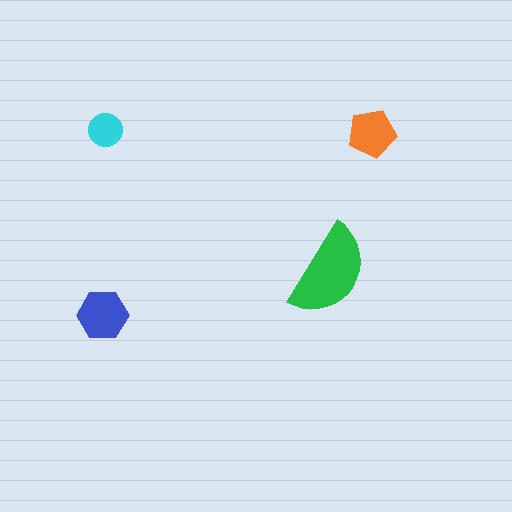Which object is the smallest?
The cyan circle.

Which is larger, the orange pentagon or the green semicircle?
The green semicircle.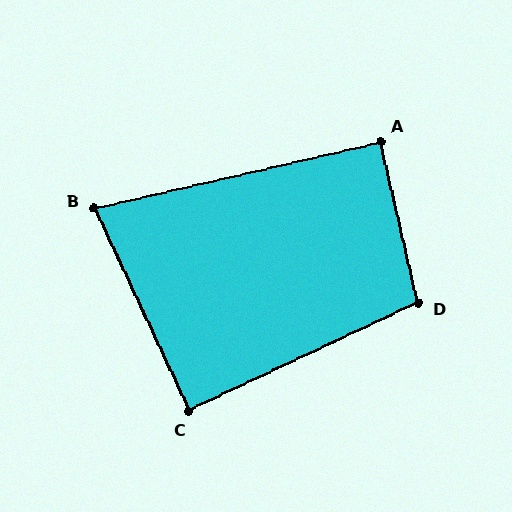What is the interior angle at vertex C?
Approximately 90 degrees (approximately right).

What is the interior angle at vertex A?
Approximately 90 degrees (approximately right).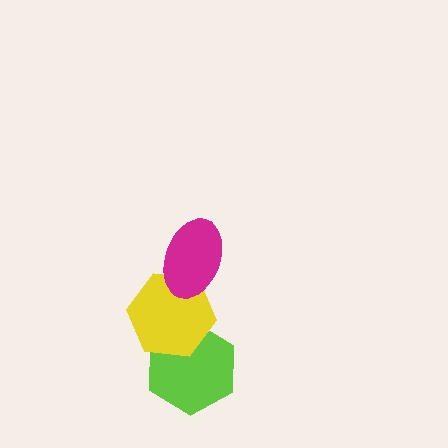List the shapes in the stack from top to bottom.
From top to bottom: the magenta ellipse, the yellow hexagon, the lime hexagon.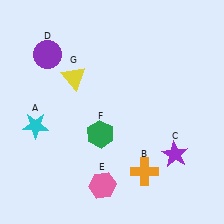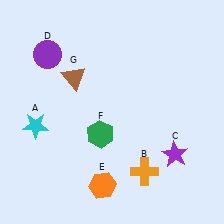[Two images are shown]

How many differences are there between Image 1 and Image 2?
There are 2 differences between the two images.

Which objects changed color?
E changed from pink to orange. G changed from yellow to brown.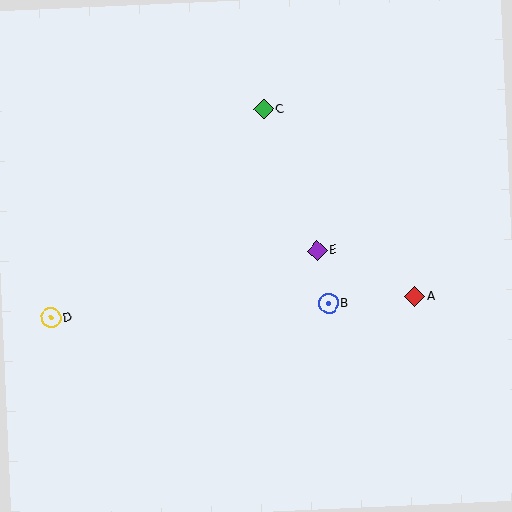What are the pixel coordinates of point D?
Point D is at (51, 318).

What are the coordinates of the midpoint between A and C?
The midpoint between A and C is at (339, 203).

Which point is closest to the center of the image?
Point E at (317, 250) is closest to the center.